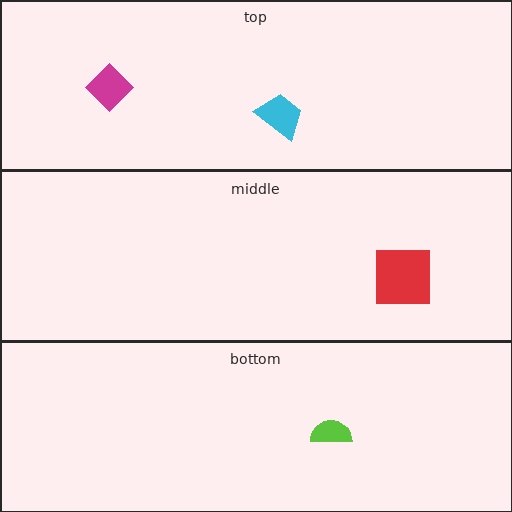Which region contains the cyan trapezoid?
The top region.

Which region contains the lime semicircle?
The bottom region.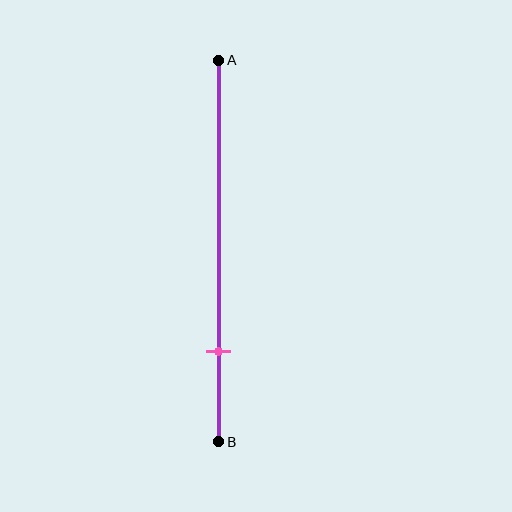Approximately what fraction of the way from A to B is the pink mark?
The pink mark is approximately 75% of the way from A to B.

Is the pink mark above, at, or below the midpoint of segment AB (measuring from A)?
The pink mark is below the midpoint of segment AB.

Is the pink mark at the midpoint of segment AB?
No, the mark is at about 75% from A, not at the 50% midpoint.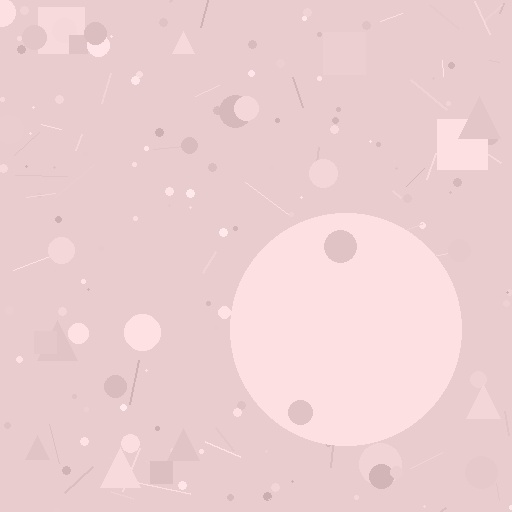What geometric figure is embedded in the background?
A circle is embedded in the background.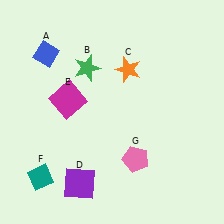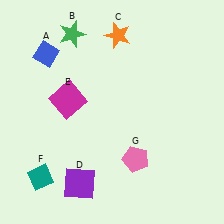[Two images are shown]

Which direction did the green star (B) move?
The green star (B) moved up.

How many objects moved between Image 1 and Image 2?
2 objects moved between the two images.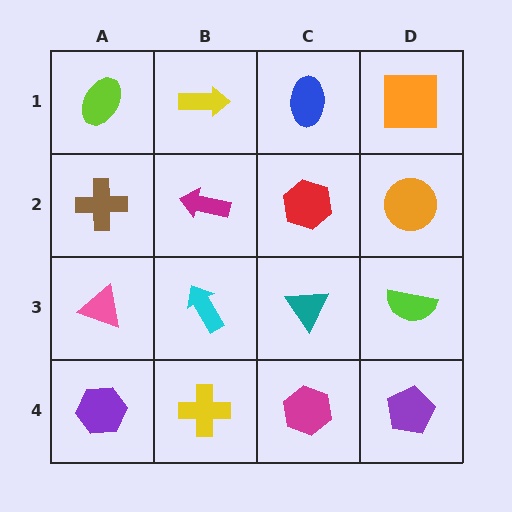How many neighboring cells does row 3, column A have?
3.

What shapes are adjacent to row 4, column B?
A cyan arrow (row 3, column B), a purple hexagon (row 4, column A), a magenta hexagon (row 4, column C).